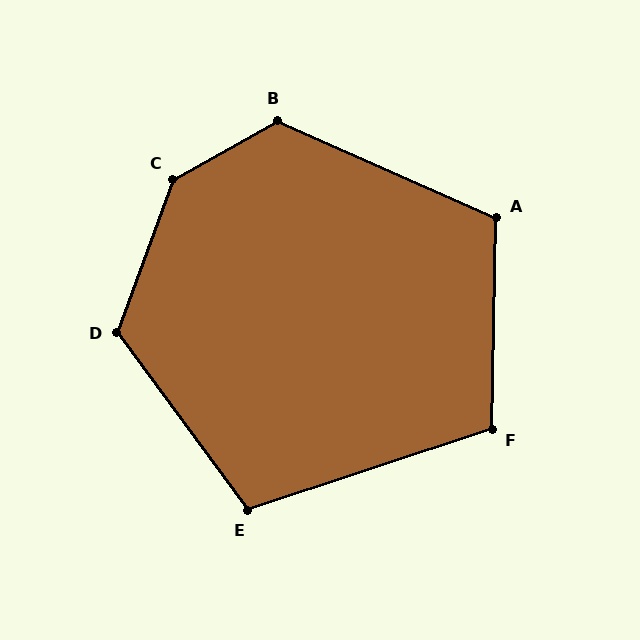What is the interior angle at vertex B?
Approximately 127 degrees (obtuse).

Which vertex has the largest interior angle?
C, at approximately 139 degrees.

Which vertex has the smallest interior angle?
E, at approximately 108 degrees.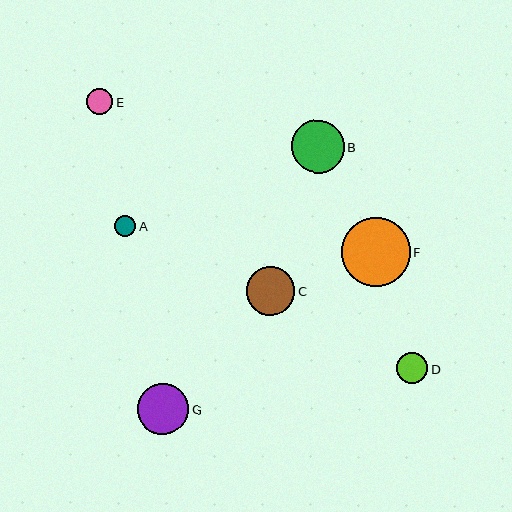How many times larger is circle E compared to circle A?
Circle E is approximately 1.2 times the size of circle A.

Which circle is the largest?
Circle F is the largest with a size of approximately 69 pixels.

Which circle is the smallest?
Circle A is the smallest with a size of approximately 21 pixels.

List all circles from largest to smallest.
From largest to smallest: F, B, G, C, D, E, A.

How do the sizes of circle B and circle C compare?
Circle B and circle C are approximately the same size.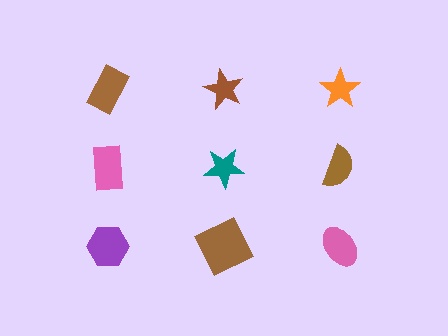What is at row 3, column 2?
A brown square.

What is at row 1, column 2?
A brown star.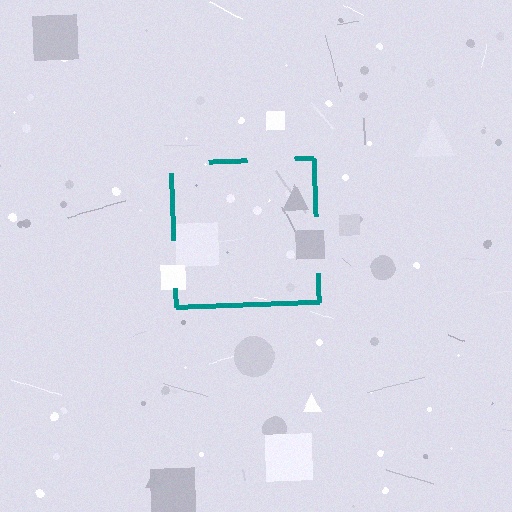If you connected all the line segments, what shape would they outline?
They would outline a square.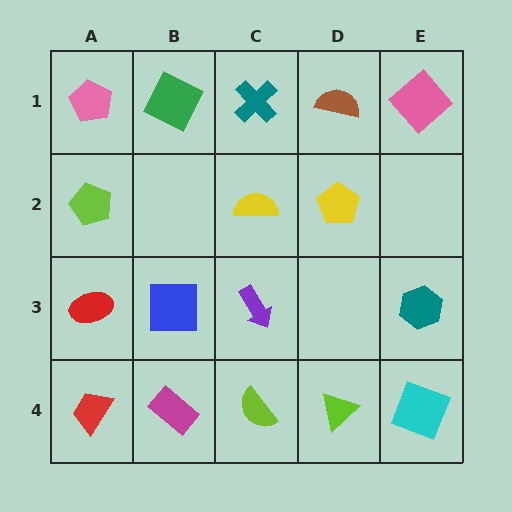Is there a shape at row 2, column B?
No, that cell is empty.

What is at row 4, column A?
A red trapezoid.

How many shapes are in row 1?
5 shapes.